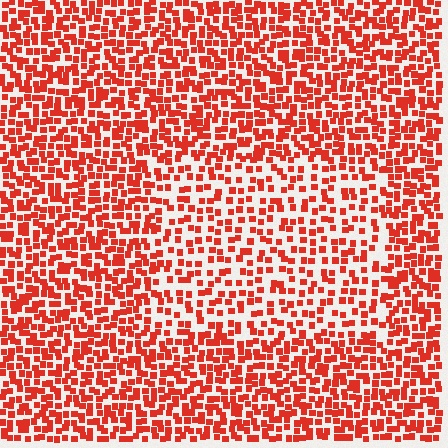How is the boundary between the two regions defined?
The boundary is defined by a change in element density (approximately 1.7x ratio). All elements are the same color, size, and shape.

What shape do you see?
I see a rectangle.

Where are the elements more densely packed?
The elements are more densely packed outside the rectangle boundary.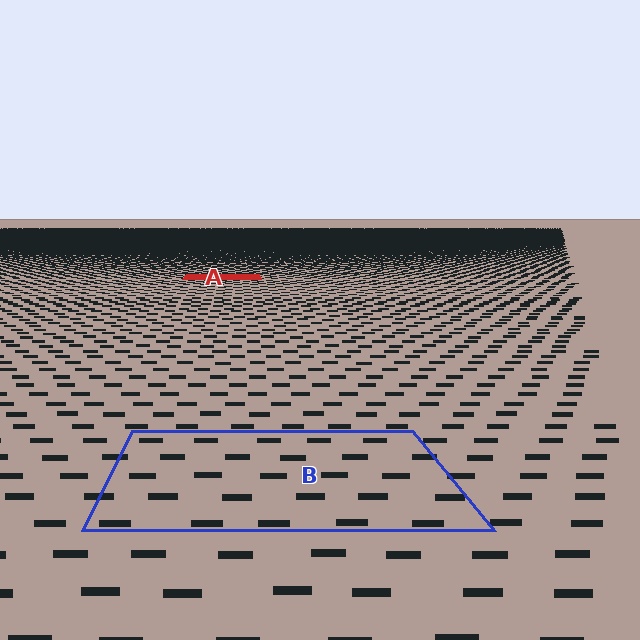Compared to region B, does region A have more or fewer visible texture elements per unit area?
Region A has more texture elements per unit area — they are packed more densely because it is farther away.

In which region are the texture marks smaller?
The texture marks are smaller in region A, because it is farther away.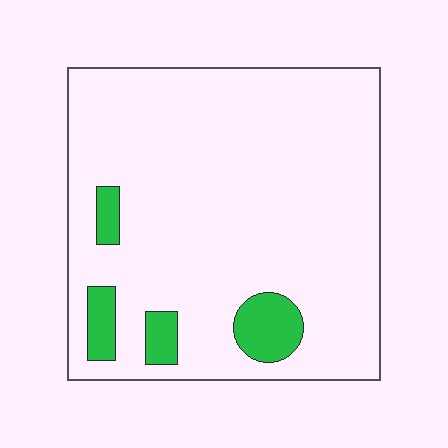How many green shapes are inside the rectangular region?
4.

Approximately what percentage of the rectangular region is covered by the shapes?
Approximately 10%.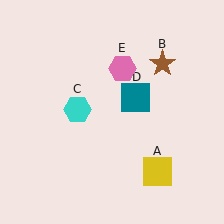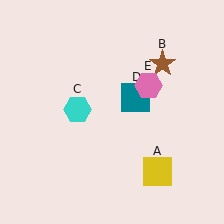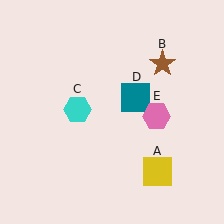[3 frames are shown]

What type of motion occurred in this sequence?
The pink hexagon (object E) rotated clockwise around the center of the scene.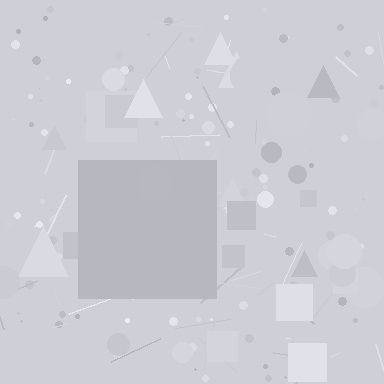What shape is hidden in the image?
A square is hidden in the image.